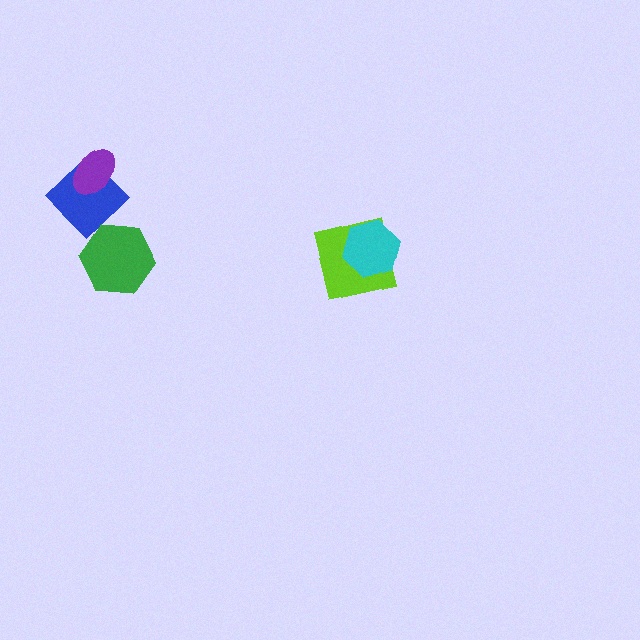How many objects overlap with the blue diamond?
2 objects overlap with the blue diamond.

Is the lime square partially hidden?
Yes, it is partially covered by another shape.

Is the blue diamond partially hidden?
Yes, it is partially covered by another shape.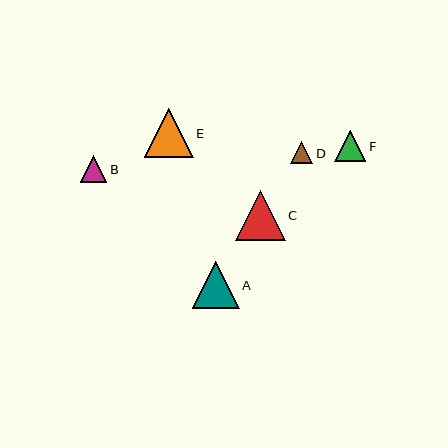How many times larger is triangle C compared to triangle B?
Triangle C is approximately 1.9 times the size of triangle B.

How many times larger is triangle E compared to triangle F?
Triangle E is approximately 1.6 times the size of triangle F.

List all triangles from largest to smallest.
From largest to smallest: C, E, A, F, B, D.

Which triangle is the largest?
Triangle C is the largest with a size of approximately 50 pixels.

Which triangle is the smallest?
Triangle D is the smallest with a size of approximately 22 pixels.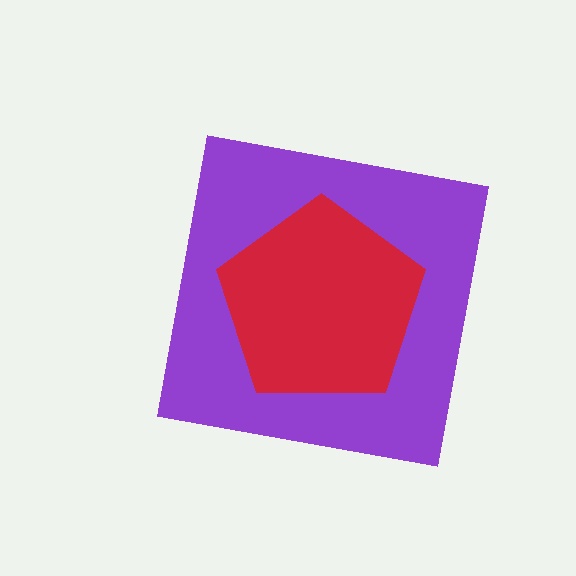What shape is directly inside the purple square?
The red pentagon.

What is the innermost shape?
The red pentagon.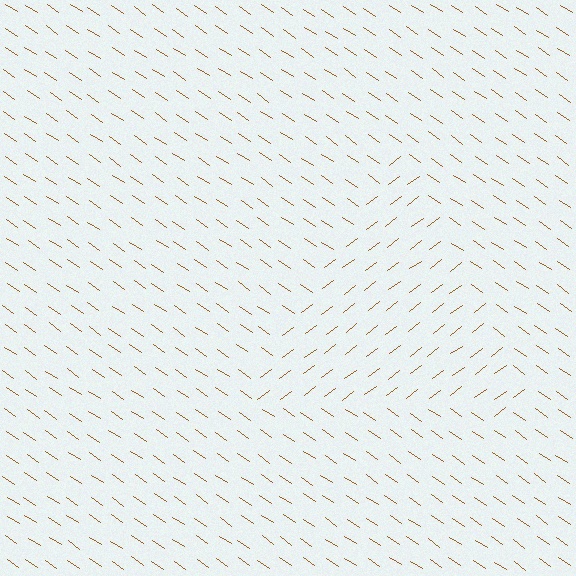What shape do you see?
I see a triangle.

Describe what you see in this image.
The image is filled with small brown line segments. A triangle region in the image has lines oriented differently from the surrounding lines, creating a visible texture boundary.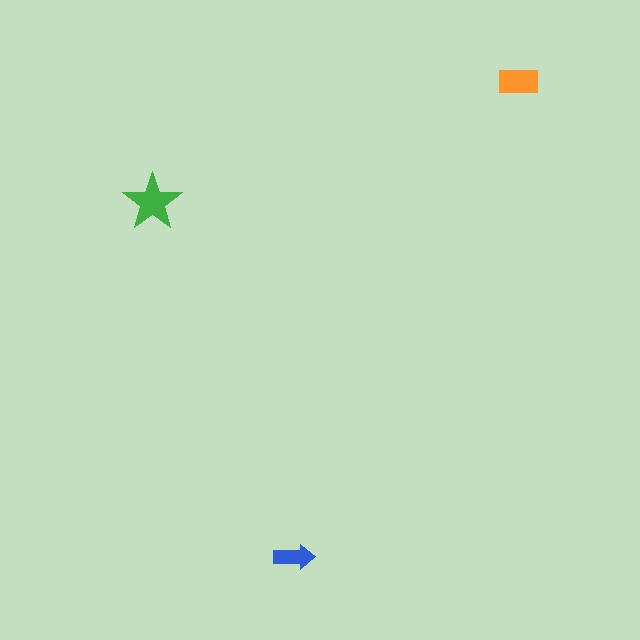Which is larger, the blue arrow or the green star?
The green star.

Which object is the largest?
The green star.